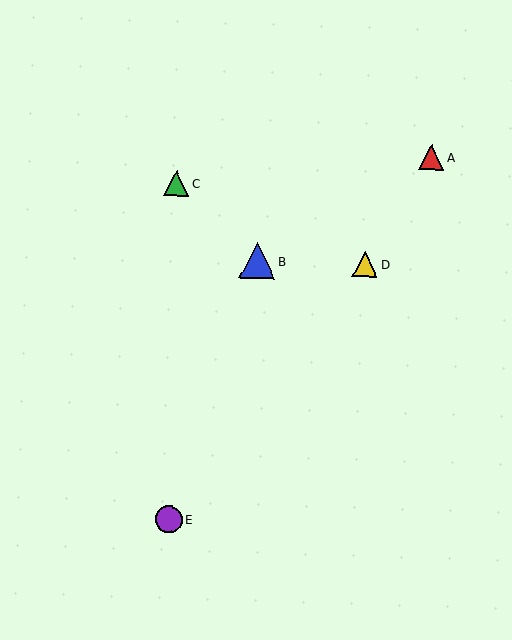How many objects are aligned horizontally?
2 objects (B, D) are aligned horizontally.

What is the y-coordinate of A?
Object A is at y≈157.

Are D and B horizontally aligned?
Yes, both are at y≈264.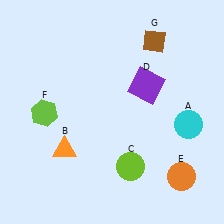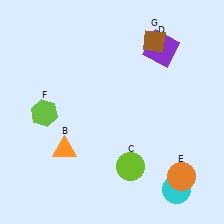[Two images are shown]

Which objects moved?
The objects that moved are: the cyan circle (A), the purple square (D).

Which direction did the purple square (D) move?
The purple square (D) moved up.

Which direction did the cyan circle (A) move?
The cyan circle (A) moved down.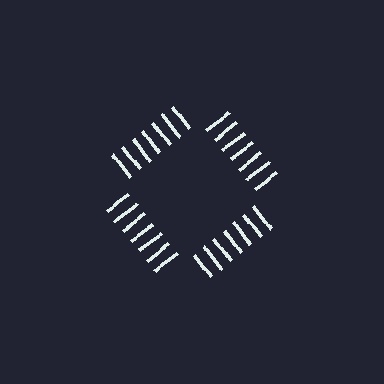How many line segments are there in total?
28 — 7 along each of the 4 edges.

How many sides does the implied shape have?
4 sides — the line-ends trace a square.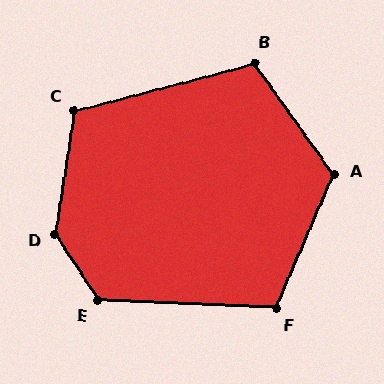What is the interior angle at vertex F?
Approximately 111 degrees (obtuse).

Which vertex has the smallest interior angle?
B, at approximately 111 degrees.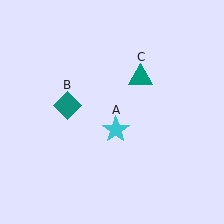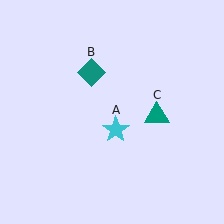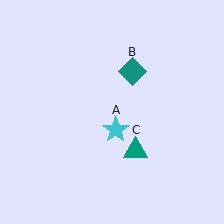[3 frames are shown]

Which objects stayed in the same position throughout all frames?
Cyan star (object A) remained stationary.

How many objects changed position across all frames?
2 objects changed position: teal diamond (object B), teal triangle (object C).